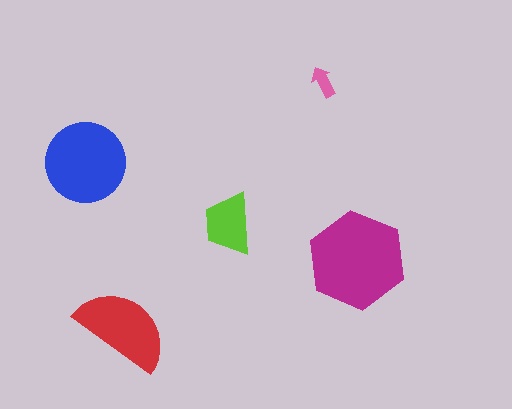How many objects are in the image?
There are 5 objects in the image.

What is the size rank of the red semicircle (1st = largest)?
3rd.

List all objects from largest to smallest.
The magenta hexagon, the blue circle, the red semicircle, the lime trapezoid, the pink arrow.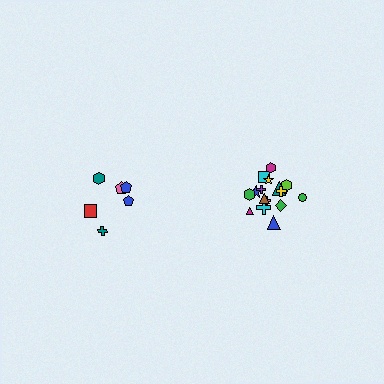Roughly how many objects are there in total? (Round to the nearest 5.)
Roughly 25 objects in total.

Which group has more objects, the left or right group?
The right group.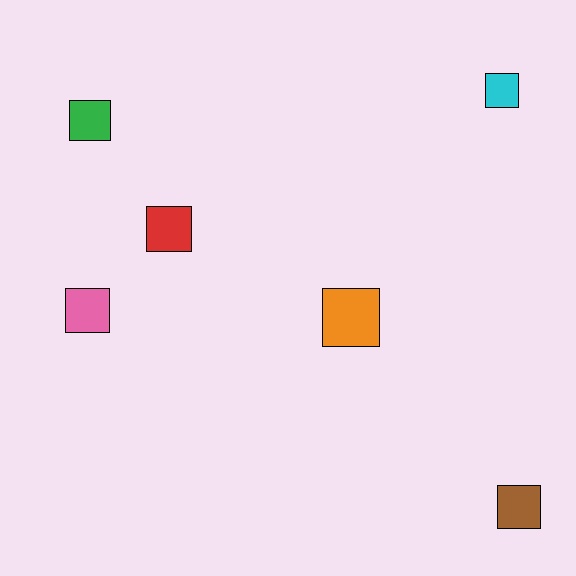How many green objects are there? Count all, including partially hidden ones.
There is 1 green object.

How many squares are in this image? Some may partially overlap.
There are 6 squares.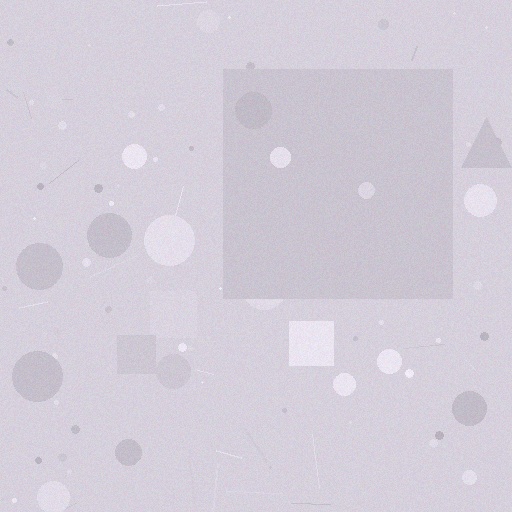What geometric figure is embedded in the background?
A square is embedded in the background.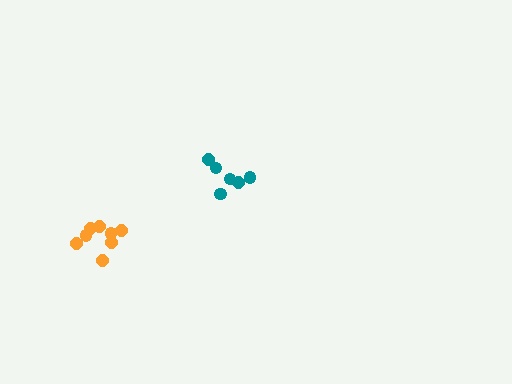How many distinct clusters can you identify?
There are 2 distinct clusters.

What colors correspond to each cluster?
The clusters are colored: orange, teal.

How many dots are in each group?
Group 1: 8 dots, Group 2: 6 dots (14 total).